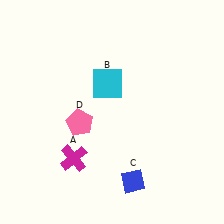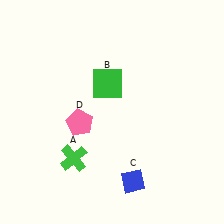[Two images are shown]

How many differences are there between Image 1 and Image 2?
There are 2 differences between the two images.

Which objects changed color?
A changed from magenta to green. B changed from cyan to green.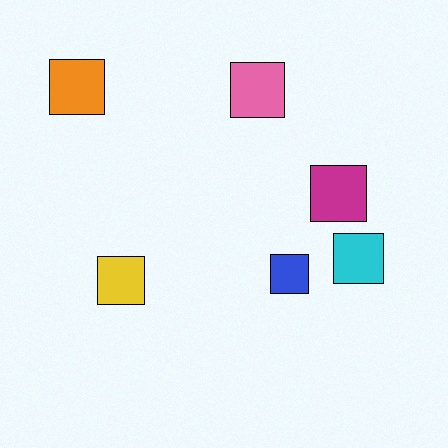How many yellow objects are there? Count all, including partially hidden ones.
There is 1 yellow object.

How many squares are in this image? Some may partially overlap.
There are 6 squares.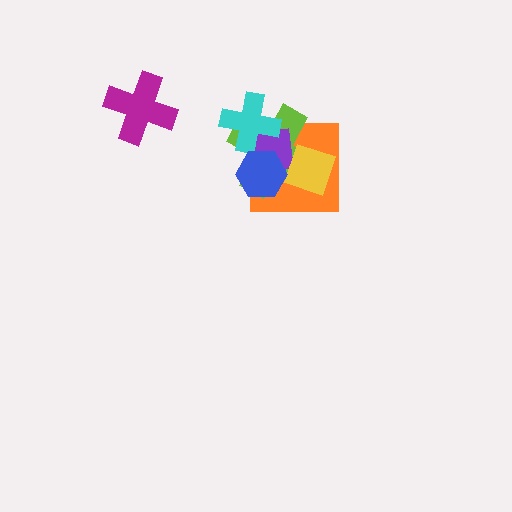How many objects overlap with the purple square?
5 objects overlap with the purple square.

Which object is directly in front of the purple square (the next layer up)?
The yellow diamond is directly in front of the purple square.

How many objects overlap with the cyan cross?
3 objects overlap with the cyan cross.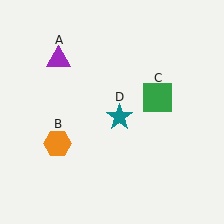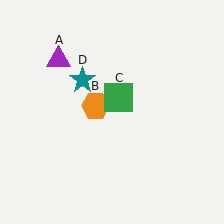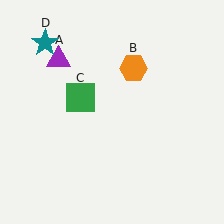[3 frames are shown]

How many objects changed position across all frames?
3 objects changed position: orange hexagon (object B), green square (object C), teal star (object D).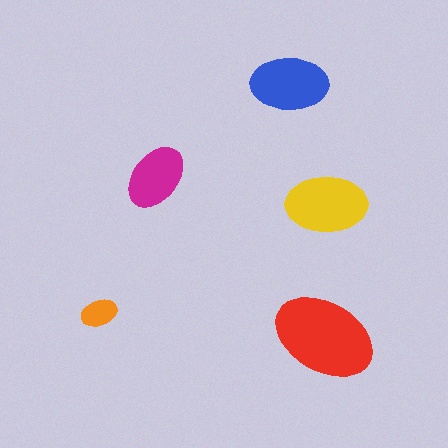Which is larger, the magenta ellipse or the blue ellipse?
The blue one.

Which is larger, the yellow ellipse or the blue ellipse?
The yellow one.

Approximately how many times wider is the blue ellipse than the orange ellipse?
About 2 times wider.